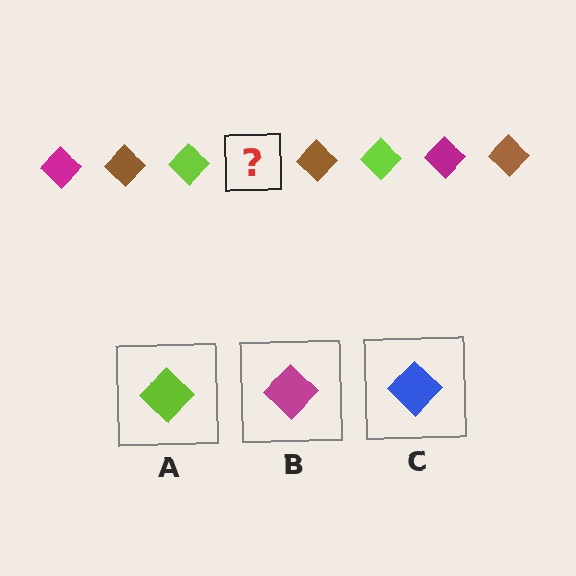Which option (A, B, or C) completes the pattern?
B.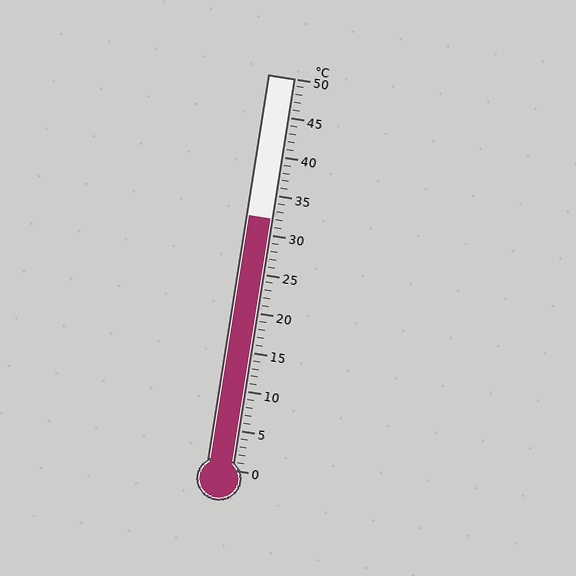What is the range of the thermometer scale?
The thermometer scale ranges from 0°C to 50°C.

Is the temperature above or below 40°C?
The temperature is below 40°C.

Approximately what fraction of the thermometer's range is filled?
The thermometer is filled to approximately 65% of its range.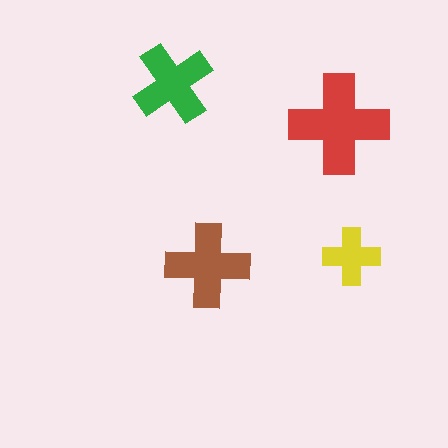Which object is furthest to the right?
The yellow cross is rightmost.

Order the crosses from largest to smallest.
the red one, the brown one, the green one, the yellow one.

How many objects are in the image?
There are 4 objects in the image.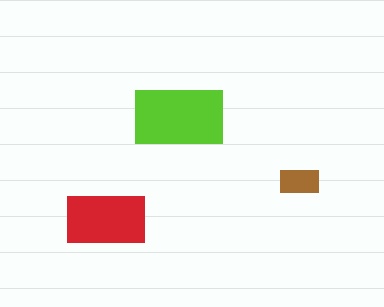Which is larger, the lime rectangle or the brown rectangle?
The lime one.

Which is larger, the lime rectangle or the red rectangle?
The lime one.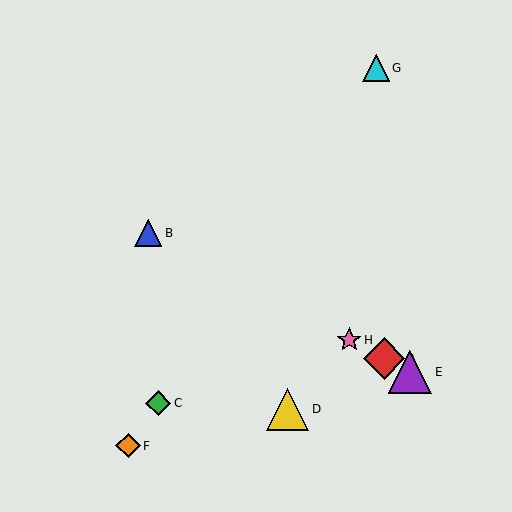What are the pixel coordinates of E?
Object E is at (410, 372).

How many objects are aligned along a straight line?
4 objects (A, B, E, H) are aligned along a straight line.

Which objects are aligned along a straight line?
Objects A, B, E, H are aligned along a straight line.